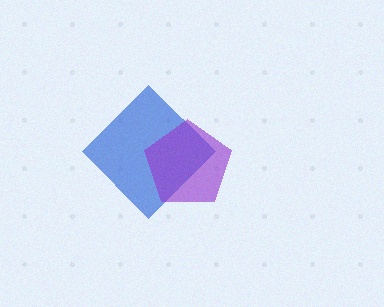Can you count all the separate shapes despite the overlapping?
Yes, there are 2 separate shapes.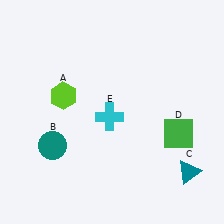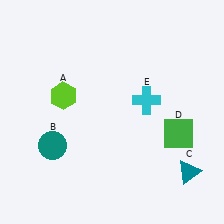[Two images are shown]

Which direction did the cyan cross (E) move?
The cyan cross (E) moved right.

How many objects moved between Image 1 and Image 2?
1 object moved between the two images.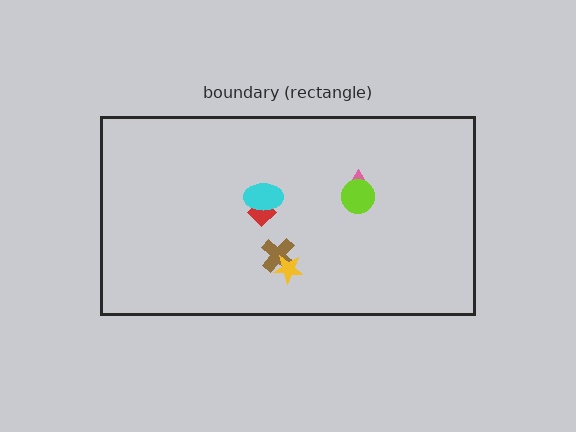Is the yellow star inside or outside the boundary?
Inside.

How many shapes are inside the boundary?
6 inside, 0 outside.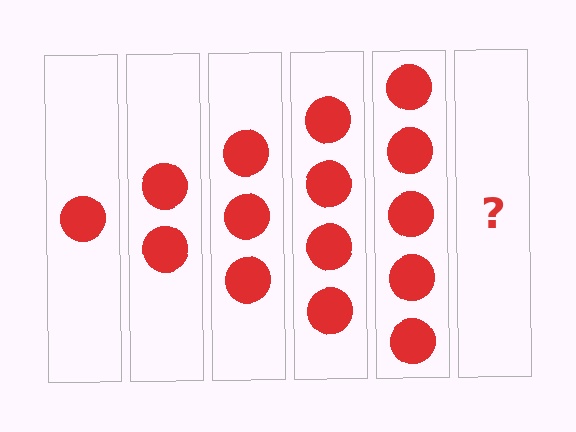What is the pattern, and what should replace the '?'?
The pattern is that each step adds one more circle. The '?' should be 6 circles.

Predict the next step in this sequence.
The next step is 6 circles.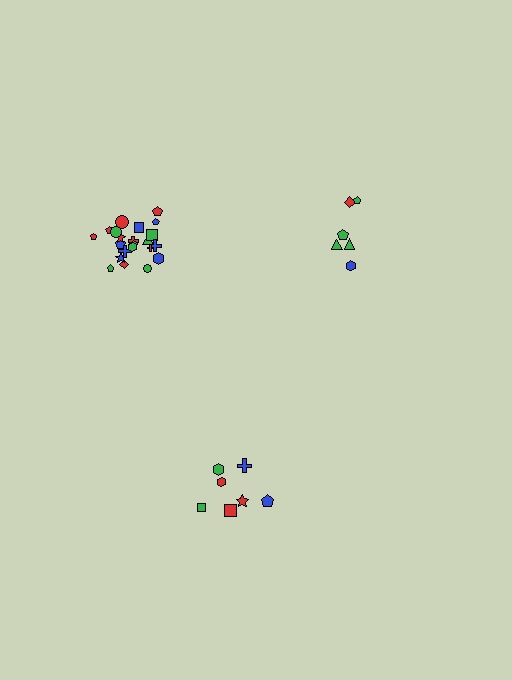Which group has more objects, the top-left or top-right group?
The top-left group.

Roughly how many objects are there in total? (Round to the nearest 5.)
Roughly 35 objects in total.